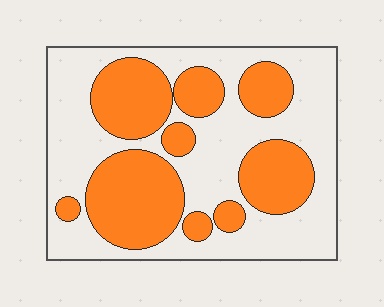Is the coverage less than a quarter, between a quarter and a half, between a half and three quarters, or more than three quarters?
Between a quarter and a half.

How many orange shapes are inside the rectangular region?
9.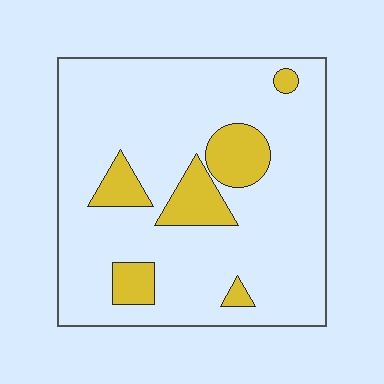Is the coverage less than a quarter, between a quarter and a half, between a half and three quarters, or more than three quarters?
Less than a quarter.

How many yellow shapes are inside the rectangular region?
6.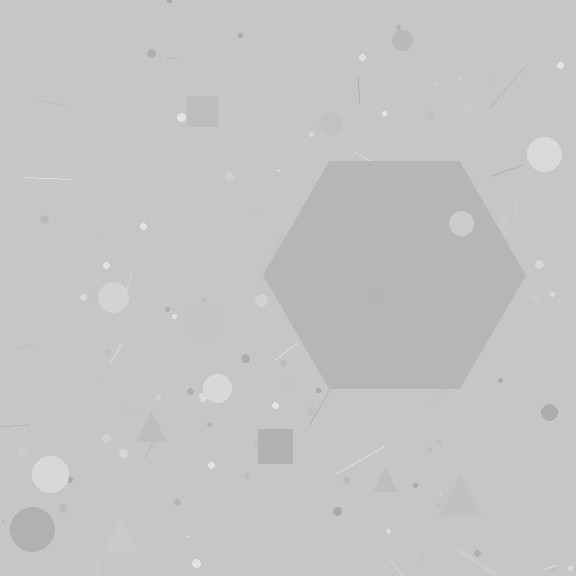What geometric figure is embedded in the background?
A hexagon is embedded in the background.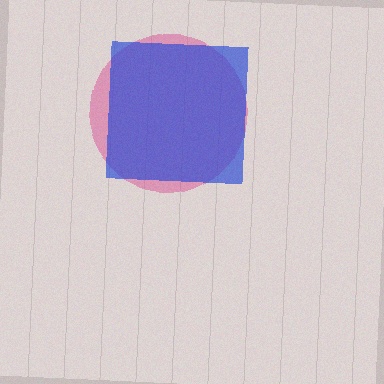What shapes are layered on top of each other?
The layered shapes are: a magenta circle, a blue square.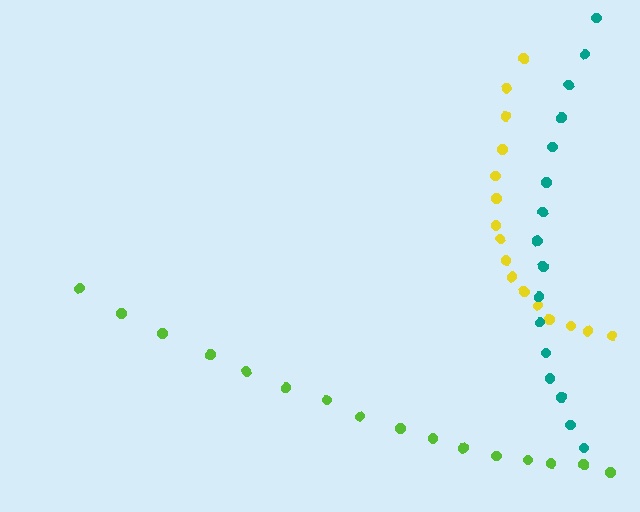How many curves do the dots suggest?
There are 3 distinct paths.